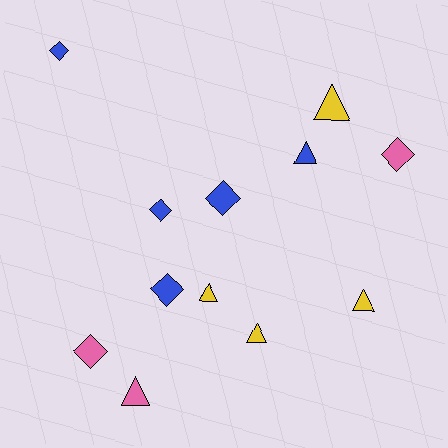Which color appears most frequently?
Blue, with 5 objects.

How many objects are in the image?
There are 12 objects.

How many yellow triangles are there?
There are 4 yellow triangles.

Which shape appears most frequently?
Diamond, with 6 objects.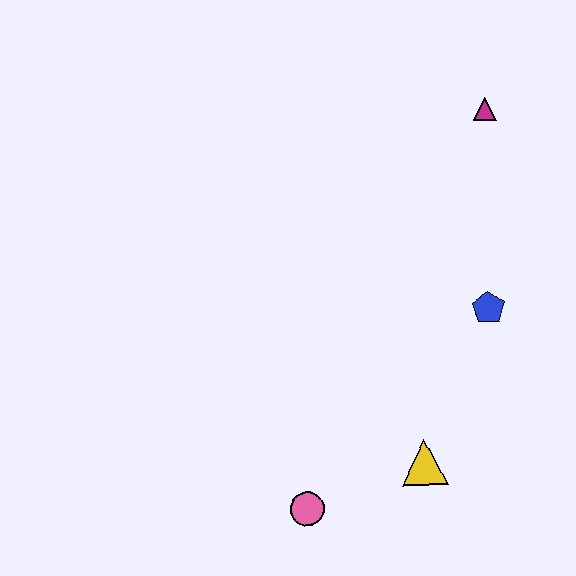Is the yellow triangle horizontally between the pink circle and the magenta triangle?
Yes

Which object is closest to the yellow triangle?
The pink circle is closest to the yellow triangle.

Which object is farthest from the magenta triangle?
The pink circle is farthest from the magenta triangle.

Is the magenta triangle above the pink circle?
Yes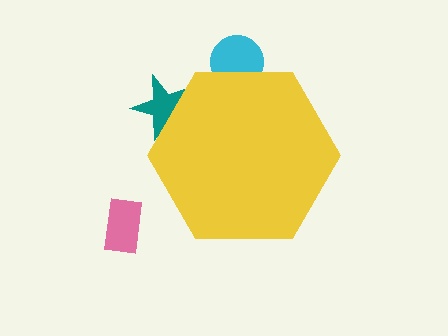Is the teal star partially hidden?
Yes, the teal star is partially hidden behind the yellow hexagon.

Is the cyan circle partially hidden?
Yes, the cyan circle is partially hidden behind the yellow hexagon.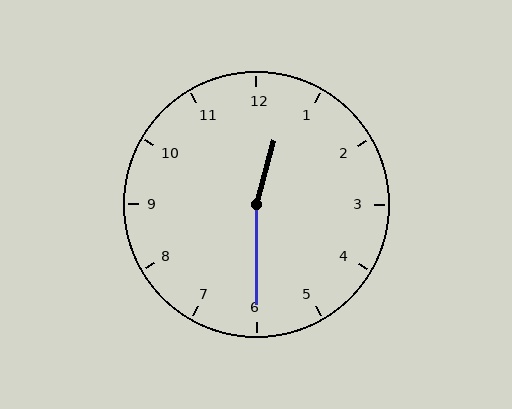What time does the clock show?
12:30.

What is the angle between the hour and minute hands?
Approximately 165 degrees.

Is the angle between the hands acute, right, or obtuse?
It is obtuse.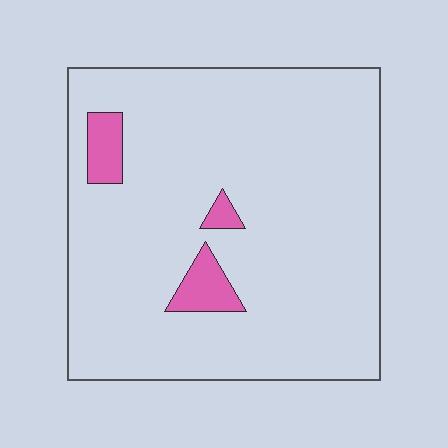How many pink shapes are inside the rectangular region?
3.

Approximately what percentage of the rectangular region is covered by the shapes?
Approximately 5%.